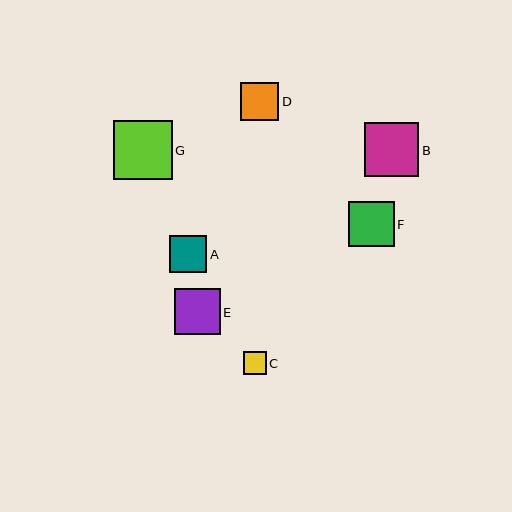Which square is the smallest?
Square C is the smallest with a size of approximately 23 pixels.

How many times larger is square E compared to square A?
Square E is approximately 1.2 times the size of square A.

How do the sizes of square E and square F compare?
Square E and square F are approximately the same size.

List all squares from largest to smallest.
From largest to smallest: G, B, E, F, D, A, C.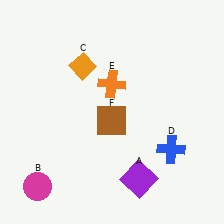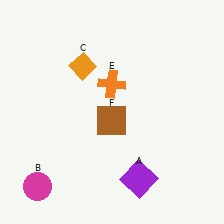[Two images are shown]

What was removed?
The blue cross (D) was removed in Image 2.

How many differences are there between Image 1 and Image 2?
There is 1 difference between the two images.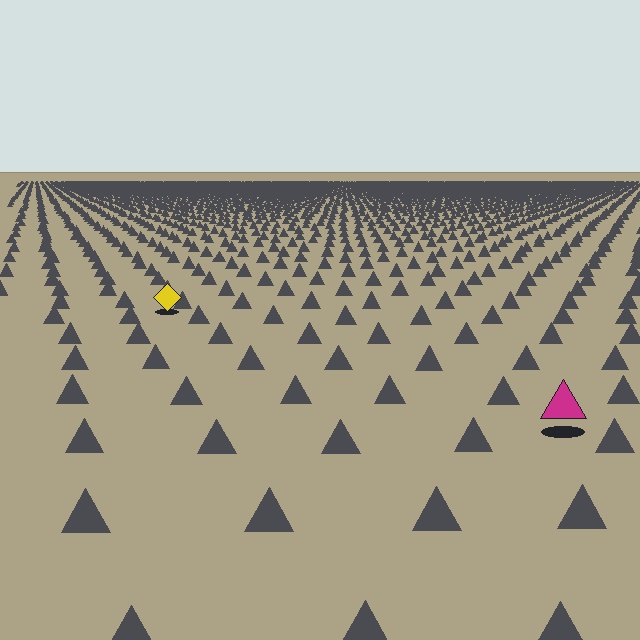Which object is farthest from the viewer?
The yellow diamond is farthest from the viewer. It appears smaller and the ground texture around it is denser.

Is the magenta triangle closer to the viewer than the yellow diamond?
Yes. The magenta triangle is closer — you can tell from the texture gradient: the ground texture is coarser near it.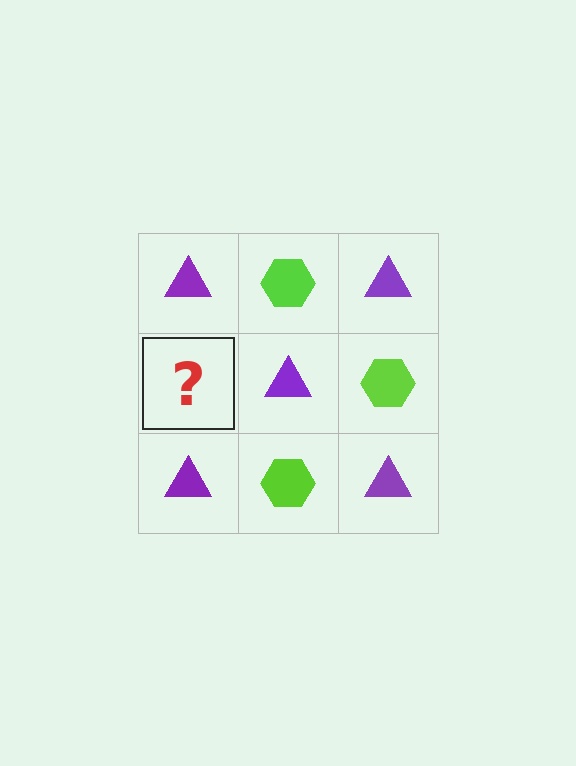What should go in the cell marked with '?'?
The missing cell should contain a lime hexagon.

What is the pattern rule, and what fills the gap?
The rule is that it alternates purple triangle and lime hexagon in a checkerboard pattern. The gap should be filled with a lime hexagon.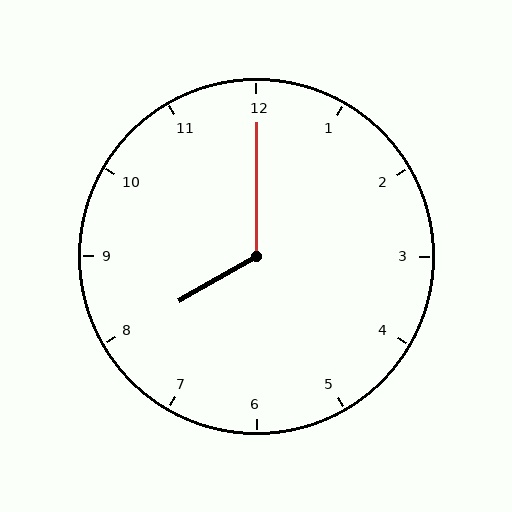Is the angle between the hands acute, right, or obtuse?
It is obtuse.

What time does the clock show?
8:00.